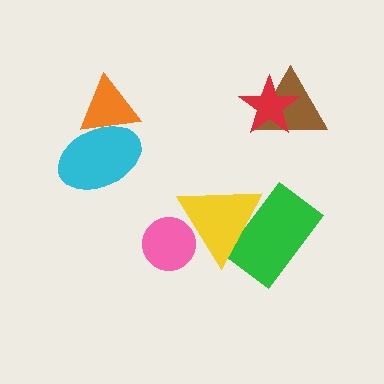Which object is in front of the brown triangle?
The red star is in front of the brown triangle.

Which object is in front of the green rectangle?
The yellow triangle is in front of the green rectangle.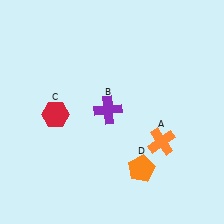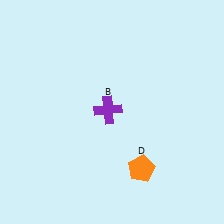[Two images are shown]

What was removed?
The red hexagon (C), the orange cross (A) were removed in Image 2.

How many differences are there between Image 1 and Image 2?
There are 2 differences between the two images.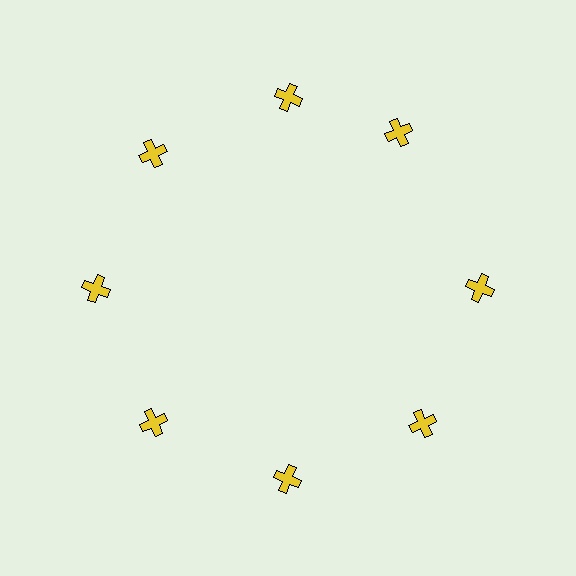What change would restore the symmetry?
The symmetry would be restored by rotating it back into even spacing with its neighbors so that all 8 crosses sit at equal angles and equal distance from the center.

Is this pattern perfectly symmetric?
No. The 8 yellow crosses are arranged in a ring, but one element near the 2 o'clock position is rotated out of alignment along the ring, breaking the 8-fold rotational symmetry.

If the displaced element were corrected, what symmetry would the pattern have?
It would have 8-fold rotational symmetry — the pattern would map onto itself every 45 degrees.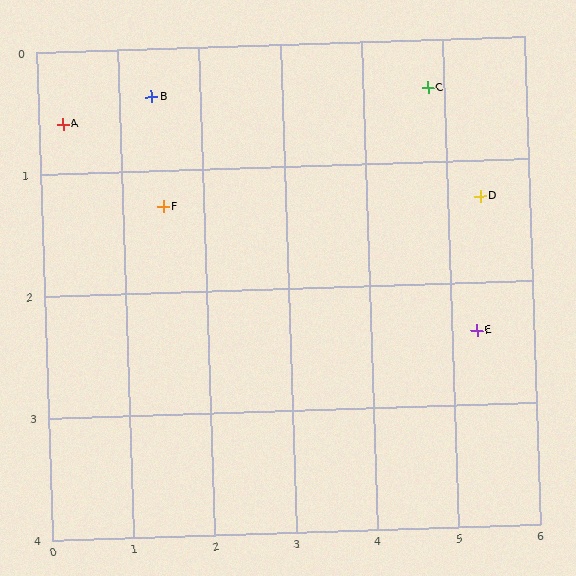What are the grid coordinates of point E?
Point E is at approximately (5.3, 2.4).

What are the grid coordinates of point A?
Point A is at approximately (0.3, 0.6).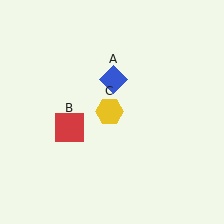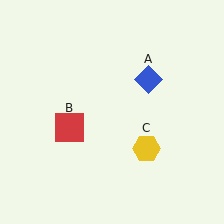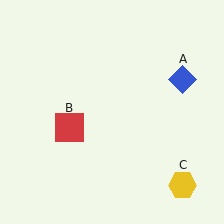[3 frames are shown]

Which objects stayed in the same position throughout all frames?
Red square (object B) remained stationary.